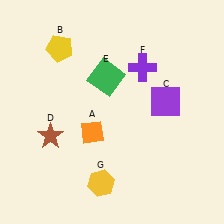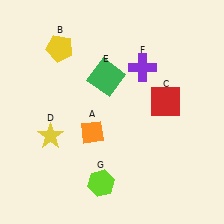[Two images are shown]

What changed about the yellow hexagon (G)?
In Image 1, G is yellow. In Image 2, it changed to lime.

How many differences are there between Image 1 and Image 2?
There are 3 differences between the two images.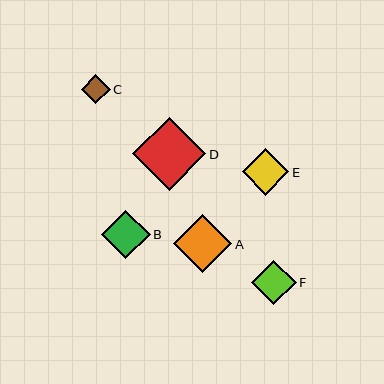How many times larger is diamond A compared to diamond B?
Diamond A is approximately 1.2 times the size of diamond B.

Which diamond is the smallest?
Diamond C is the smallest with a size of approximately 29 pixels.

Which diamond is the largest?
Diamond D is the largest with a size of approximately 73 pixels.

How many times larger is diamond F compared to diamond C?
Diamond F is approximately 1.5 times the size of diamond C.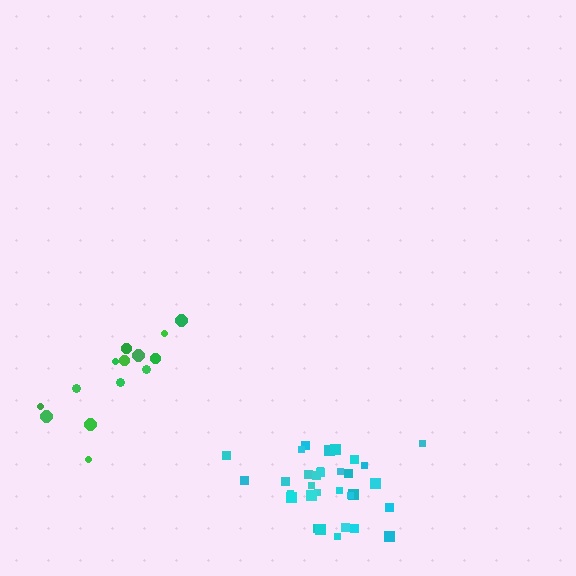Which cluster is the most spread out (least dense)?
Green.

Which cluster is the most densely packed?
Cyan.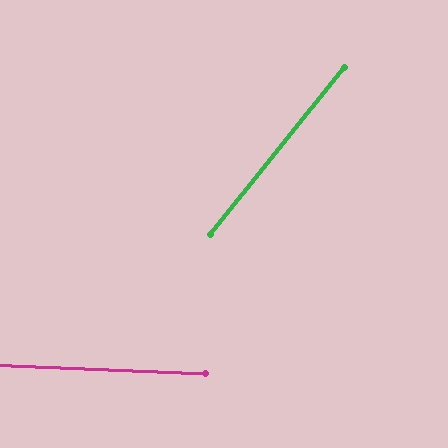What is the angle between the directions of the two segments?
Approximately 53 degrees.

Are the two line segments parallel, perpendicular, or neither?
Neither parallel nor perpendicular — they differ by about 53°.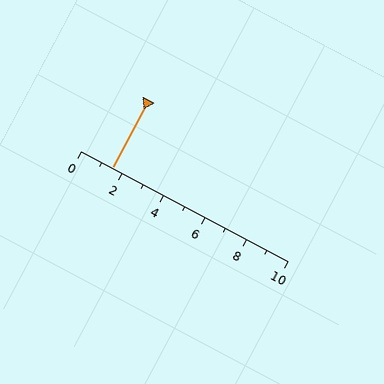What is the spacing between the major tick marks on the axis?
The major ticks are spaced 2 apart.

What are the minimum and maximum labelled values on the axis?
The axis runs from 0 to 10.